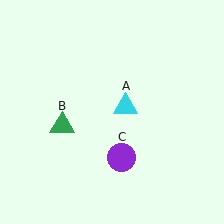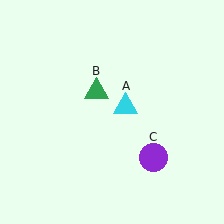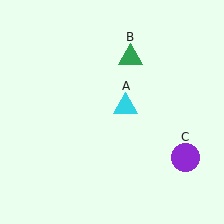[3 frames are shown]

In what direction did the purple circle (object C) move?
The purple circle (object C) moved right.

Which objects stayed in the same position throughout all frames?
Cyan triangle (object A) remained stationary.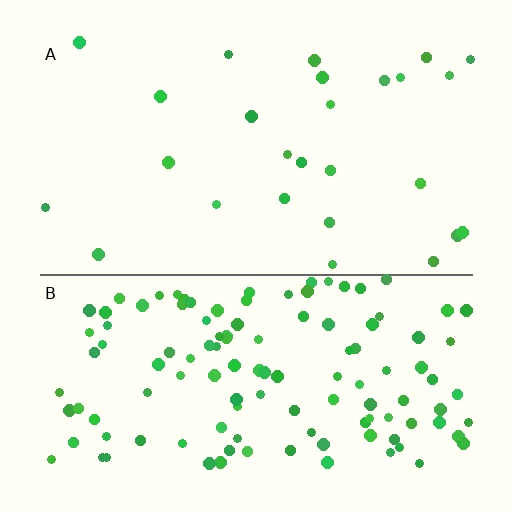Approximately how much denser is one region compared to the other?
Approximately 4.5× — region B over region A.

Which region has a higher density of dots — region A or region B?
B (the bottom).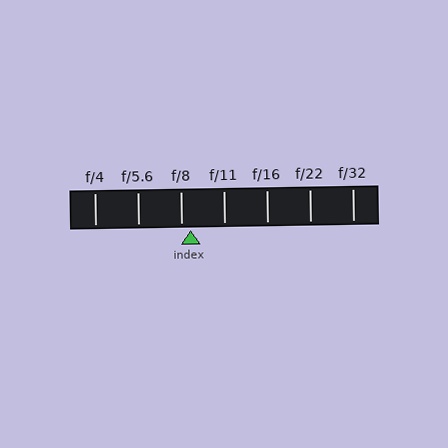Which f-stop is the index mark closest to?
The index mark is closest to f/8.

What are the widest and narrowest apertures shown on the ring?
The widest aperture shown is f/4 and the narrowest is f/32.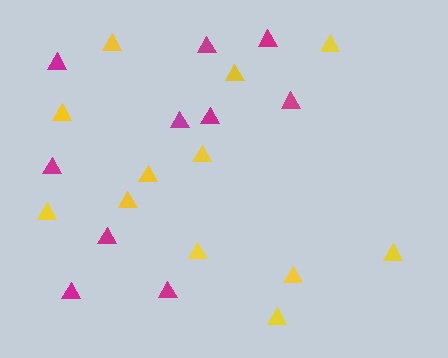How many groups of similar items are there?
There are 2 groups: one group of magenta triangles (10) and one group of yellow triangles (12).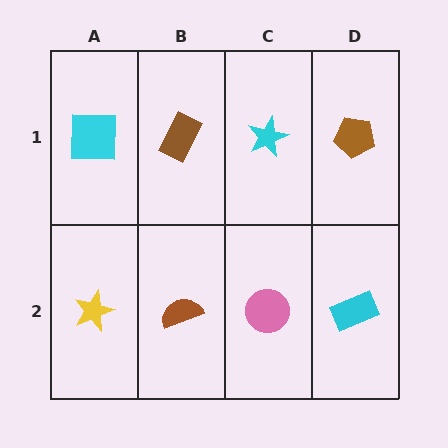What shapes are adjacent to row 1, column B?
A brown semicircle (row 2, column B), a cyan square (row 1, column A), a cyan star (row 1, column C).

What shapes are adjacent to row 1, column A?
A yellow star (row 2, column A), a brown rectangle (row 1, column B).